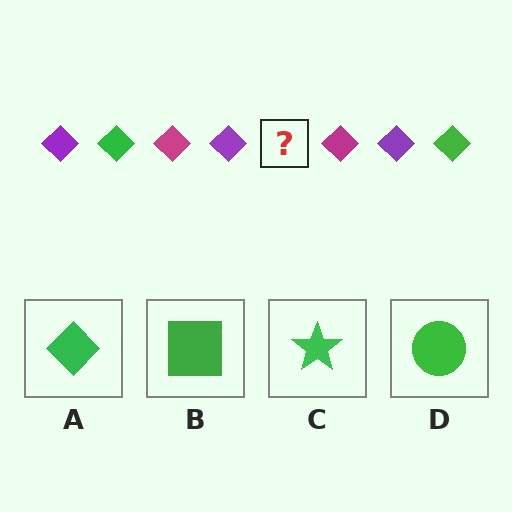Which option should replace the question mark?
Option A.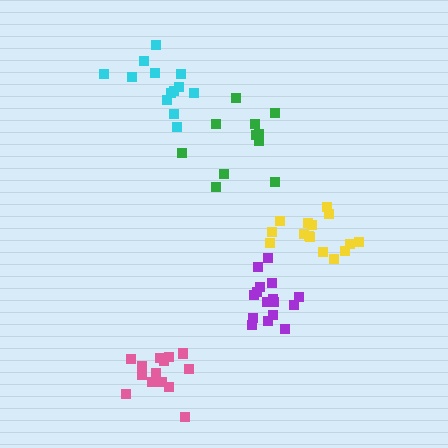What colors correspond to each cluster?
The clusters are colored: green, pink, yellow, purple, cyan.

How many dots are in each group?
Group 1: 11 dots, Group 2: 15 dots, Group 3: 15 dots, Group 4: 16 dots, Group 5: 13 dots (70 total).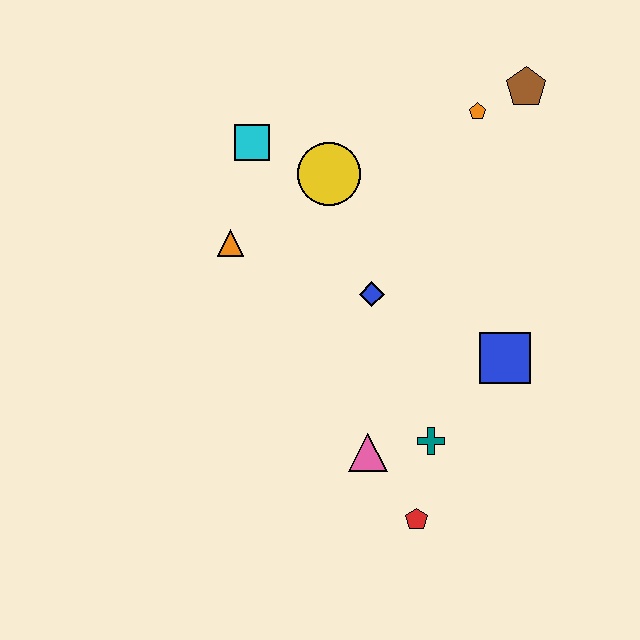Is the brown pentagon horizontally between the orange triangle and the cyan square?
No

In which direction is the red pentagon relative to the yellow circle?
The red pentagon is below the yellow circle.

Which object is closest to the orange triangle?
The cyan square is closest to the orange triangle.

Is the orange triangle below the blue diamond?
No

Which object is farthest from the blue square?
The cyan square is farthest from the blue square.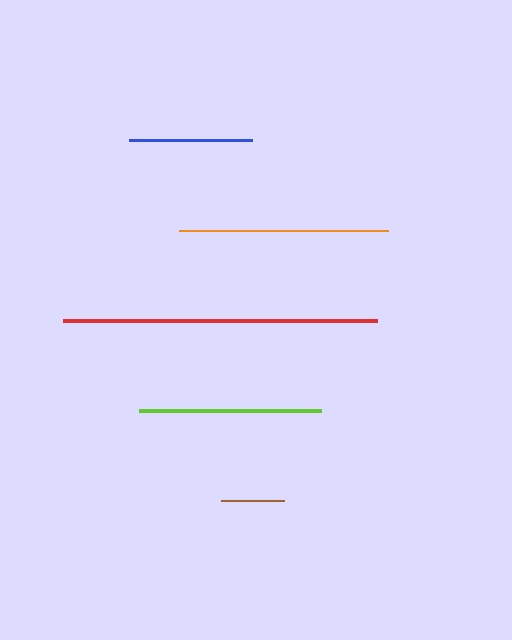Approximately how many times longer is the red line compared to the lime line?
The red line is approximately 1.7 times the length of the lime line.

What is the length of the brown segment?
The brown segment is approximately 63 pixels long.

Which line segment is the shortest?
The brown line is the shortest at approximately 63 pixels.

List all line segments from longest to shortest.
From longest to shortest: red, orange, lime, blue, brown.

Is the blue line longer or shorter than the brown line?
The blue line is longer than the brown line.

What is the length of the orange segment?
The orange segment is approximately 210 pixels long.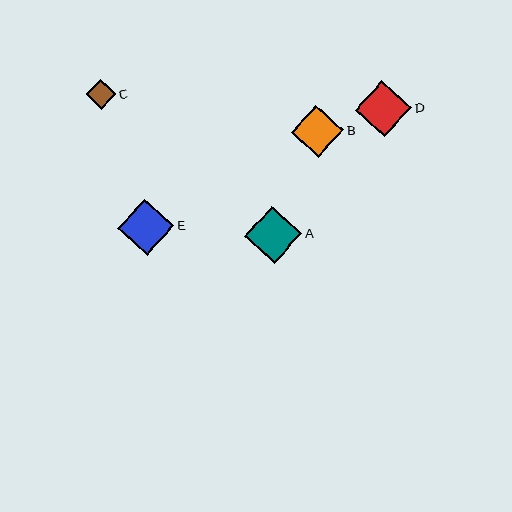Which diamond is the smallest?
Diamond C is the smallest with a size of approximately 30 pixels.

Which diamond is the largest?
Diamond A is the largest with a size of approximately 57 pixels.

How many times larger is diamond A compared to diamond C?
Diamond A is approximately 1.9 times the size of diamond C.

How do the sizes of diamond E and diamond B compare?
Diamond E and diamond B are approximately the same size.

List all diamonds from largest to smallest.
From largest to smallest: A, D, E, B, C.